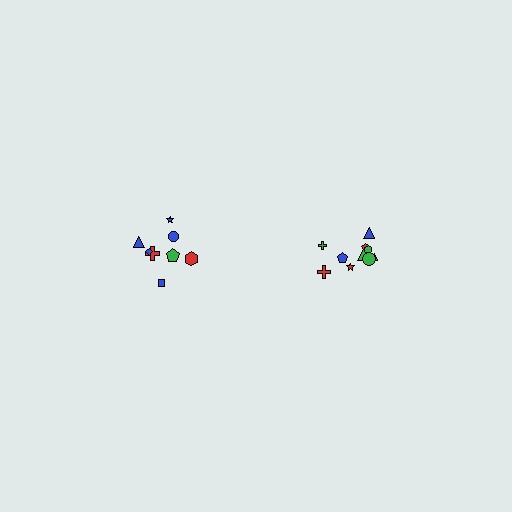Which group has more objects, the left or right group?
The right group.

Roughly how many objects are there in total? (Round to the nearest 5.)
Roughly 20 objects in total.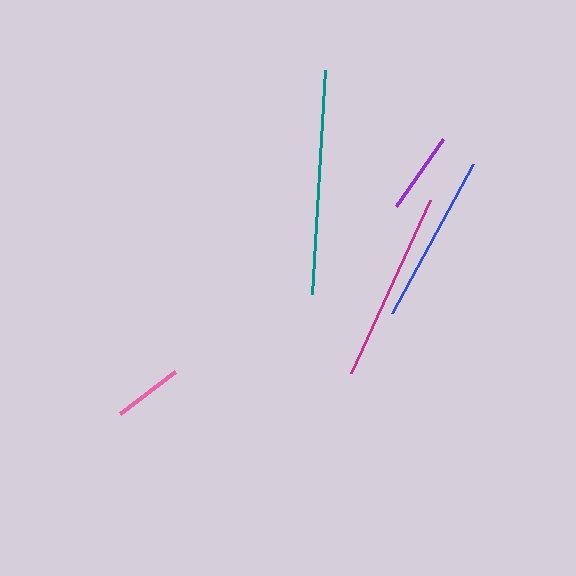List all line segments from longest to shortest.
From longest to shortest: teal, magenta, blue, purple, pink.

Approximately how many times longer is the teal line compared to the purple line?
The teal line is approximately 2.7 times the length of the purple line.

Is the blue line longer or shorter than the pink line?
The blue line is longer than the pink line.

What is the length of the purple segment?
The purple segment is approximately 82 pixels long.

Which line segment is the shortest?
The pink line is the shortest at approximately 69 pixels.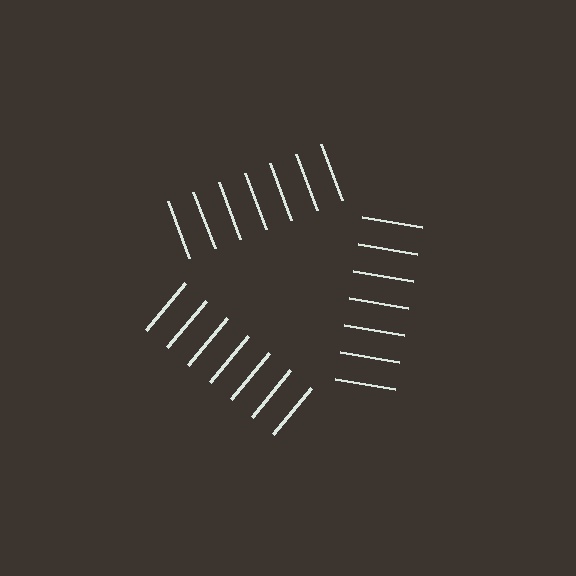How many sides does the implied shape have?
3 sides — the line-ends trace a triangle.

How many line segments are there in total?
21 — 7 along each of the 3 edges.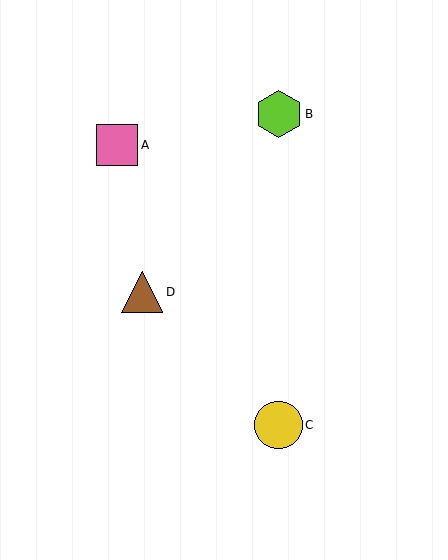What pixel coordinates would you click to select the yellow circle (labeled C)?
Click at (279, 425) to select the yellow circle C.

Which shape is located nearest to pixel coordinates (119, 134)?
The pink square (labeled A) at (117, 145) is nearest to that location.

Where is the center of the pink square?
The center of the pink square is at (117, 145).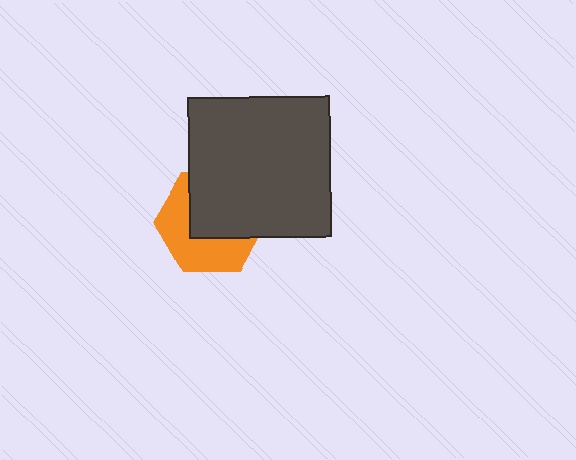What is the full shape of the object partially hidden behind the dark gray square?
The partially hidden object is an orange hexagon.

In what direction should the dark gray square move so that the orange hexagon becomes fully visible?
The dark gray square should move toward the upper-right. That is the shortest direction to clear the overlap and leave the orange hexagon fully visible.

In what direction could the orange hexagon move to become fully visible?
The orange hexagon could move toward the lower-left. That would shift it out from behind the dark gray square entirely.